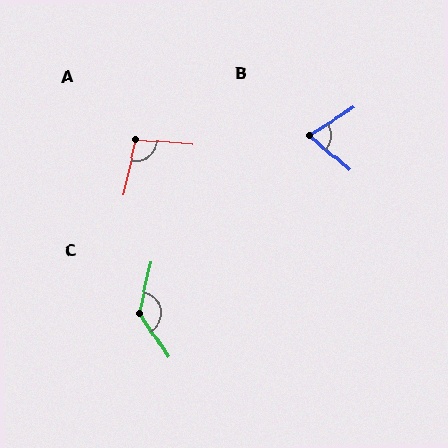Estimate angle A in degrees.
Approximately 98 degrees.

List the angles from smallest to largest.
B (74°), A (98°), C (133°).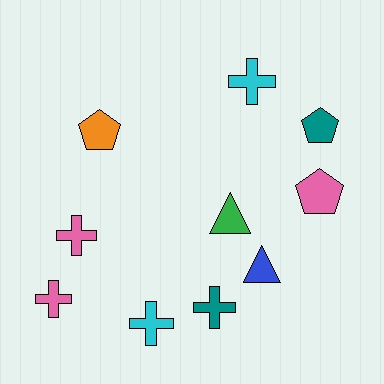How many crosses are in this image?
There are 5 crosses.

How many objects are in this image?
There are 10 objects.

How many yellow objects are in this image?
There are no yellow objects.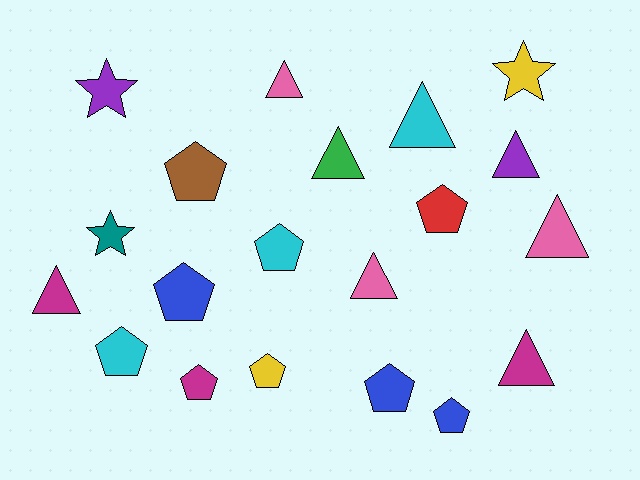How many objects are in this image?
There are 20 objects.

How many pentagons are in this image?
There are 9 pentagons.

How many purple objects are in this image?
There are 2 purple objects.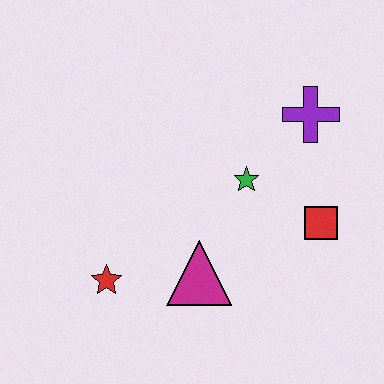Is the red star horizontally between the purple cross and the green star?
No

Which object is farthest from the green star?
The red star is farthest from the green star.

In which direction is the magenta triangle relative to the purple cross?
The magenta triangle is below the purple cross.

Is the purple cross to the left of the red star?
No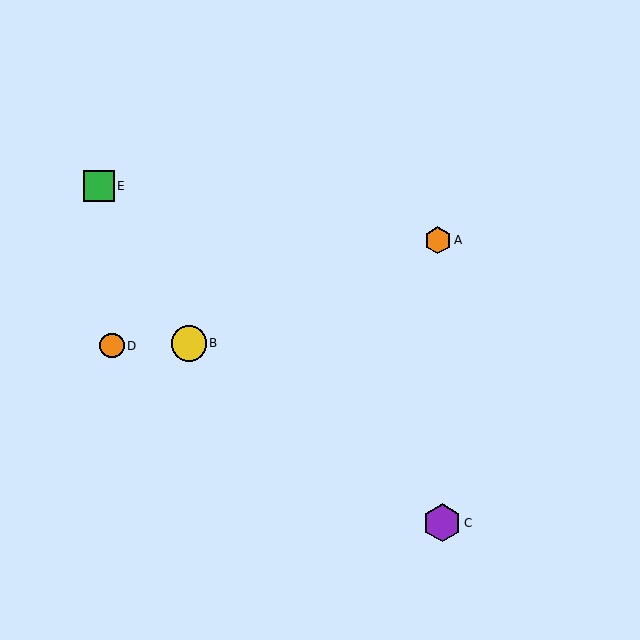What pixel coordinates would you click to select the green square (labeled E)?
Click at (99, 186) to select the green square E.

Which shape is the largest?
The purple hexagon (labeled C) is the largest.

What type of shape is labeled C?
Shape C is a purple hexagon.